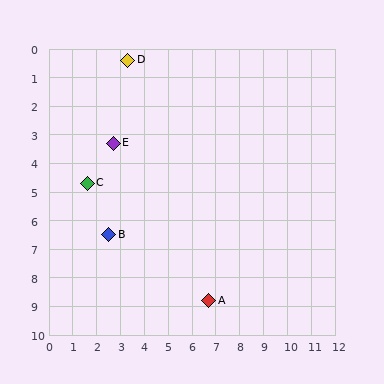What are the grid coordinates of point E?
Point E is at approximately (2.7, 3.3).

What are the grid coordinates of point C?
Point C is at approximately (1.6, 4.7).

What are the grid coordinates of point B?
Point B is at approximately (2.5, 6.5).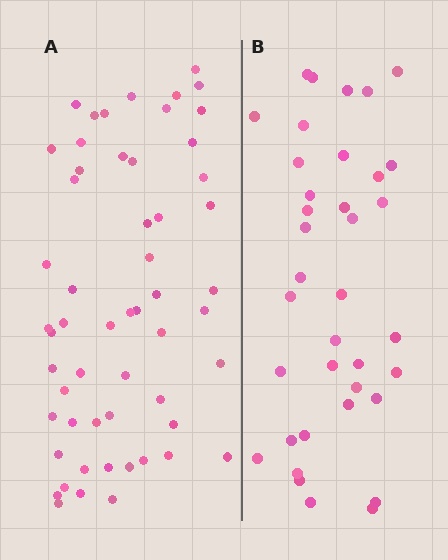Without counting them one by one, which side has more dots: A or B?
Region A (the left region) has more dots.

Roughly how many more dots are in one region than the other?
Region A has approximately 20 more dots than region B.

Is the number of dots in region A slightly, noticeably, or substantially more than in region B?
Region A has substantially more. The ratio is roughly 1.5 to 1.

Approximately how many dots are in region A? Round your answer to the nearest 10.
About 60 dots. (The exact count is 56, which rounds to 60.)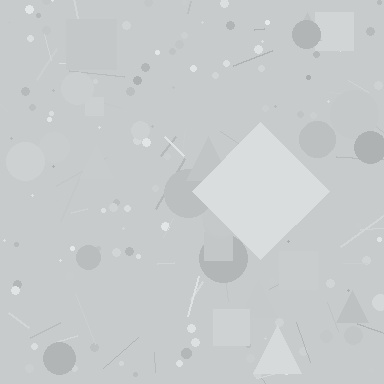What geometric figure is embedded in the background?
A diamond is embedded in the background.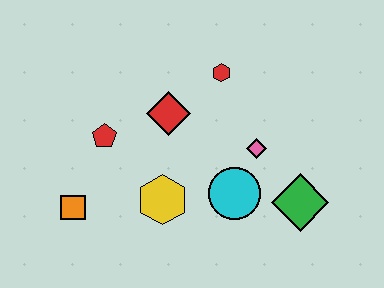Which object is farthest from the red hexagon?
The orange square is farthest from the red hexagon.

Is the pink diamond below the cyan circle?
No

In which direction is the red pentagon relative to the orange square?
The red pentagon is above the orange square.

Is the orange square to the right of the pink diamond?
No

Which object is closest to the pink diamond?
The cyan circle is closest to the pink diamond.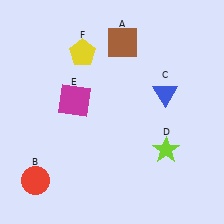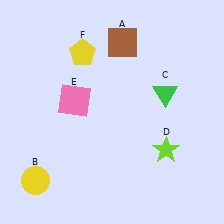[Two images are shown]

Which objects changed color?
B changed from red to yellow. C changed from blue to green. E changed from magenta to pink.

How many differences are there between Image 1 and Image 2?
There are 3 differences between the two images.